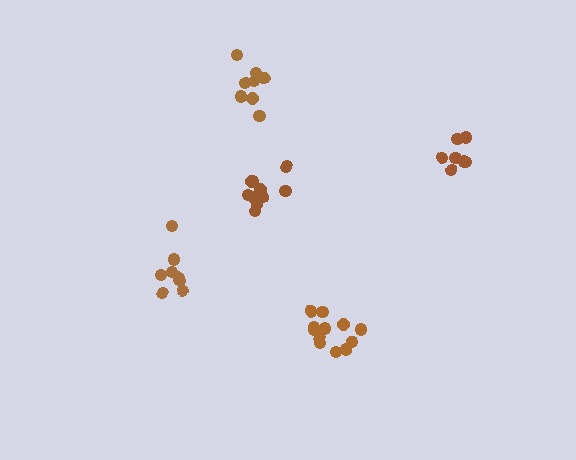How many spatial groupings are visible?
There are 5 spatial groupings.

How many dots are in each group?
Group 1: 8 dots, Group 2: 8 dots, Group 3: 8 dots, Group 4: 11 dots, Group 5: 12 dots (47 total).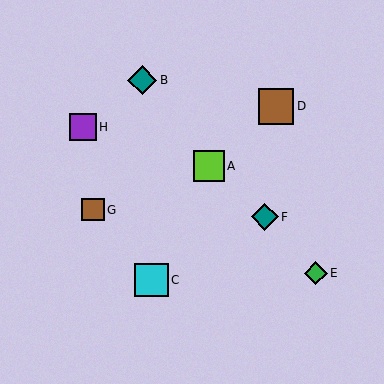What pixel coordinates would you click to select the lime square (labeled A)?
Click at (209, 166) to select the lime square A.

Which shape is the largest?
The brown square (labeled D) is the largest.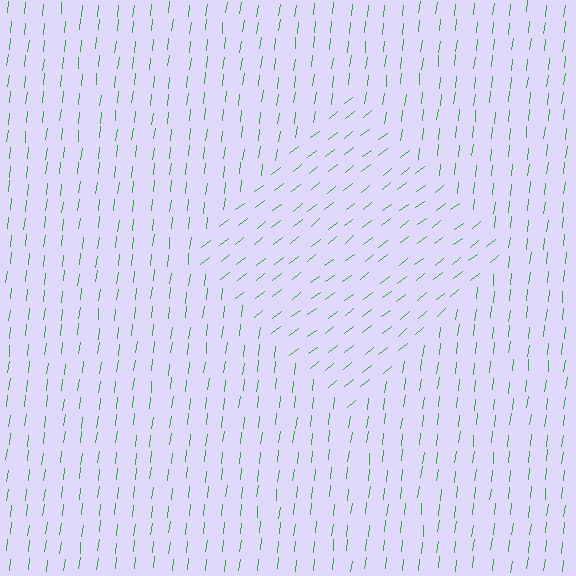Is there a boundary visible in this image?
Yes, there is a texture boundary formed by a change in line orientation.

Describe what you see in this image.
The image is filled with small green line segments. A diamond region in the image has lines oriented differently from the surrounding lines, creating a visible texture boundary.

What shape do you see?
I see a diamond.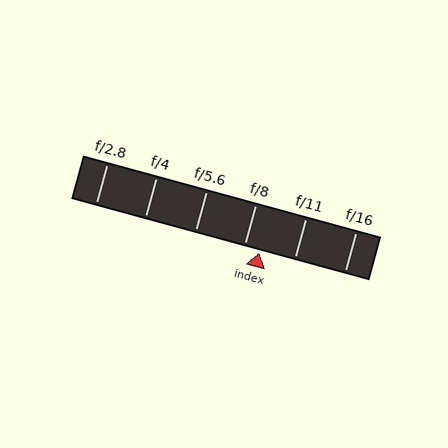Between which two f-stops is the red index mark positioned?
The index mark is between f/8 and f/11.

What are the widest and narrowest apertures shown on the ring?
The widest aperture shown is f/2.8 and the narrowest is f/16.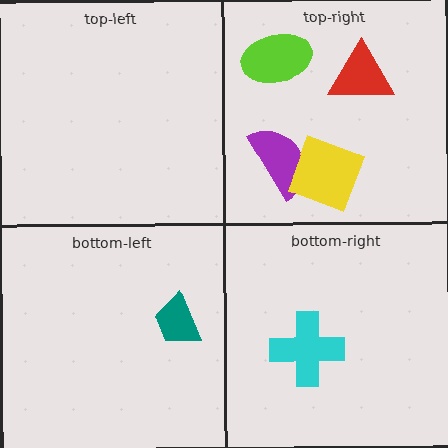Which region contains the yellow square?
The top-right region.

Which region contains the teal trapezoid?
The bottom-left region.